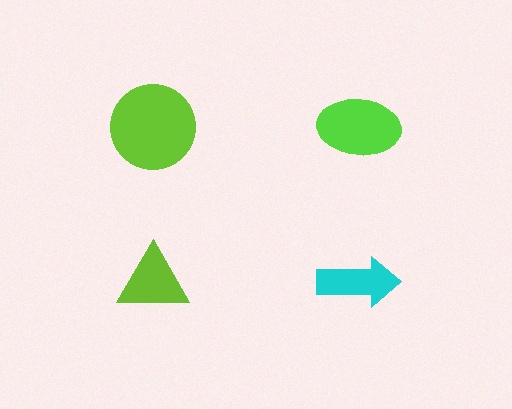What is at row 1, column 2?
A lime ellipse.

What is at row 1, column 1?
A lime circle.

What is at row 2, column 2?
A cyan arrow.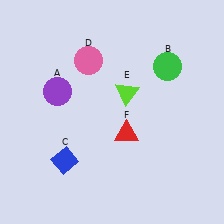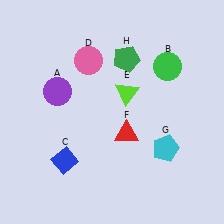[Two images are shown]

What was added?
A cyan pentagon (G), a green pentagon (H) were added in Image 2.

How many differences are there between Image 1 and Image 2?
There are 2 differences between the two images.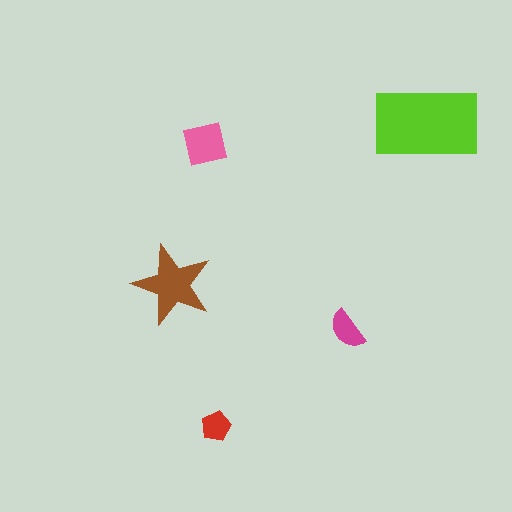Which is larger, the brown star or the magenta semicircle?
The brown star.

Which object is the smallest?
The red pentagon.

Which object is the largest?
The lime rectangle.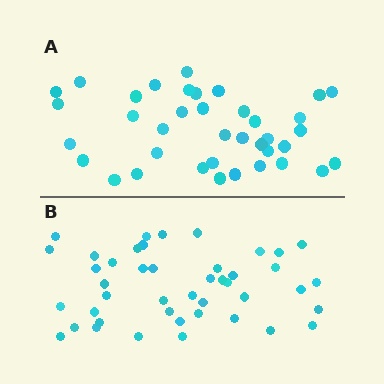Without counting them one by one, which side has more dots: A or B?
Region B (the bottom region) has more dots.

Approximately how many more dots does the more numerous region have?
Region B has about 6 more dots than region A.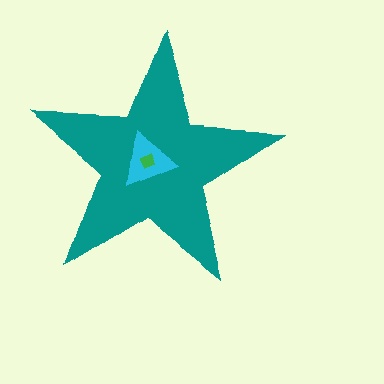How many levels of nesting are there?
3.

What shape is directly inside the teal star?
The cyan triangle.